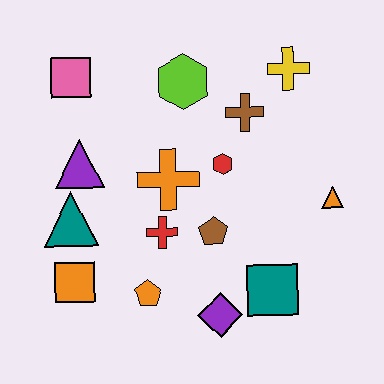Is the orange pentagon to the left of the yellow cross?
Yes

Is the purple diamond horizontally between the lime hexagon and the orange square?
No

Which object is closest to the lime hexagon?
The brown cross is closest to the lime hexagon.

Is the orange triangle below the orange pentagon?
No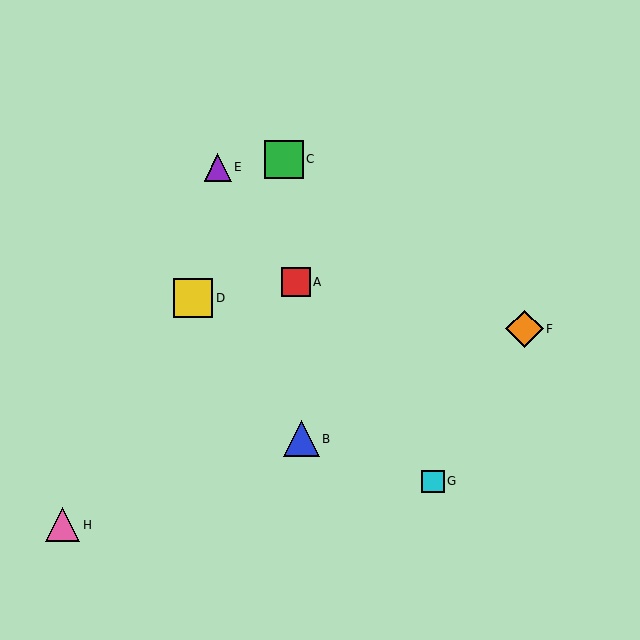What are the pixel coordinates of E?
Object E is at (218, 167).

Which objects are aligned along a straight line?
Objects A, E, G are aligned along a straight line.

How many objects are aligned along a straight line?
3 objects (A, E, G) are aligned along a straight line.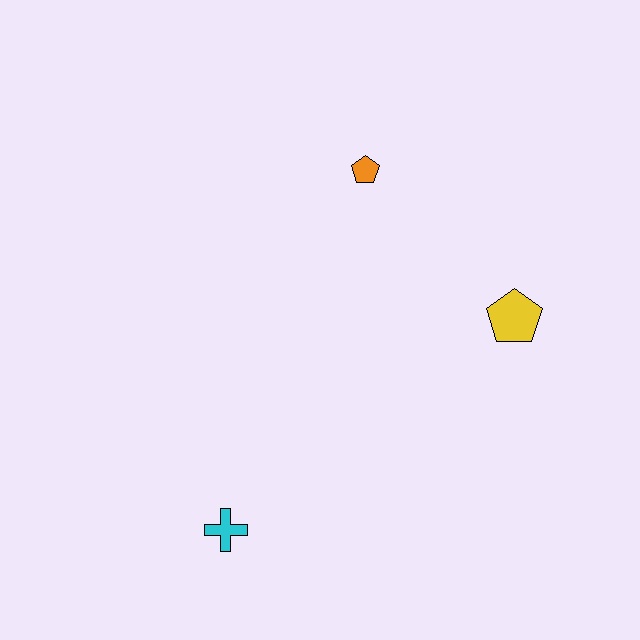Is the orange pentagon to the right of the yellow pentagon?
No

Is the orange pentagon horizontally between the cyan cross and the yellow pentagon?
Yes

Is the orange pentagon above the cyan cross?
Yes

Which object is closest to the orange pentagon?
The yellow pentagon is closest to the orange pentagon.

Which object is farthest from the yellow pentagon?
The cyan cross is farthest from the yellow pentagon.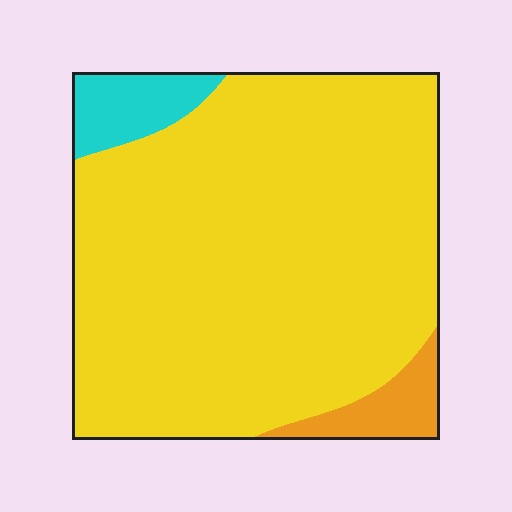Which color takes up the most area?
Yellow, at roughly 85%.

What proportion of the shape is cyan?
Cyan covers roughly 5% of the shape.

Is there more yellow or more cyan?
Yellow.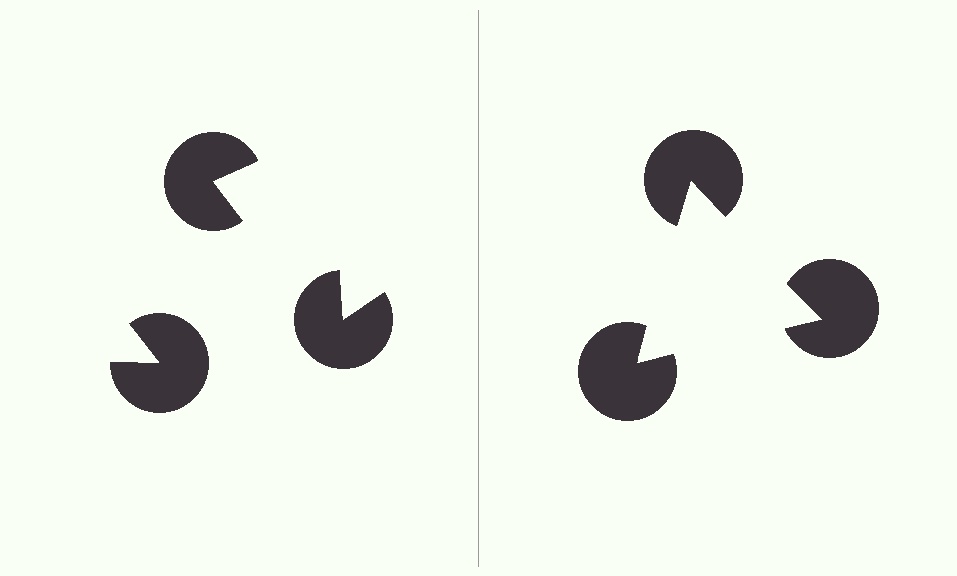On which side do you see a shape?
An illusory triangle appears on the right side. On the left side the wedge cuts are rotated, so no coherent shape forms.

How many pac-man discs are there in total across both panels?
6 — 3 on each side.